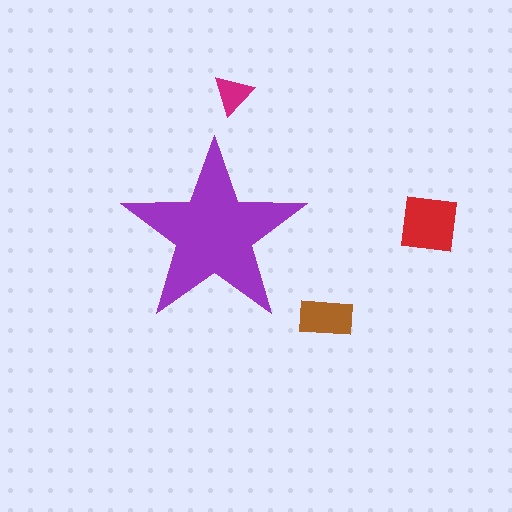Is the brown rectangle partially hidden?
No, the brown rectangle is fully visible.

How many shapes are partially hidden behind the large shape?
0 shapes are partially hidden.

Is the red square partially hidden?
No, the red square is fully visible.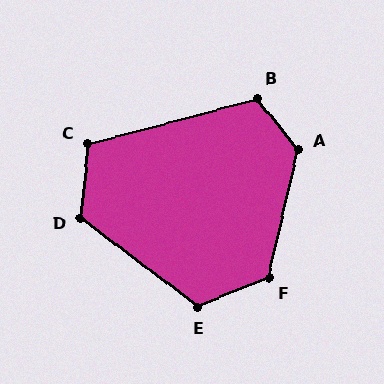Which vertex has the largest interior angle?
A, at approximately 128 degrees.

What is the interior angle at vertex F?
Approximately 126 degrees (obtuse).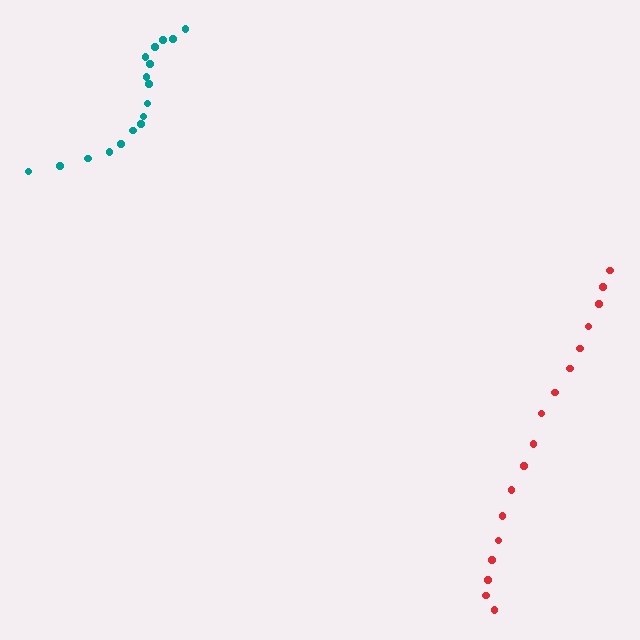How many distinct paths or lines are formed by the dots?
There are 2 distinct paths.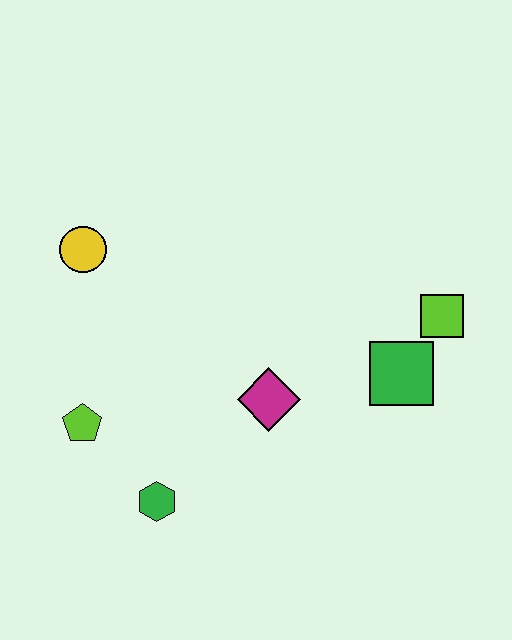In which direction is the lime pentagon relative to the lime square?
The lime pentagon is to the left of the lime square.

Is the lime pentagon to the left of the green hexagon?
Yes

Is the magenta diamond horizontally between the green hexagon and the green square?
Yes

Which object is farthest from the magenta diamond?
The yellow circle is farthest from the magenta diamond.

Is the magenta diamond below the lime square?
Yes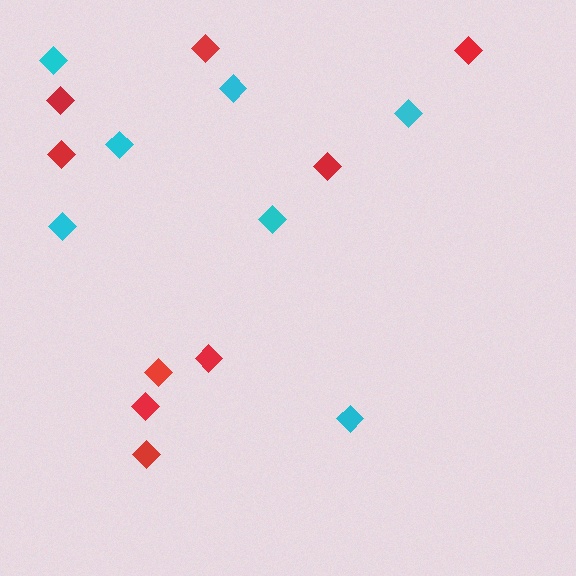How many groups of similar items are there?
There are 2 groups: one group of red diamonds (9) and one group of cyan diamonds (7).